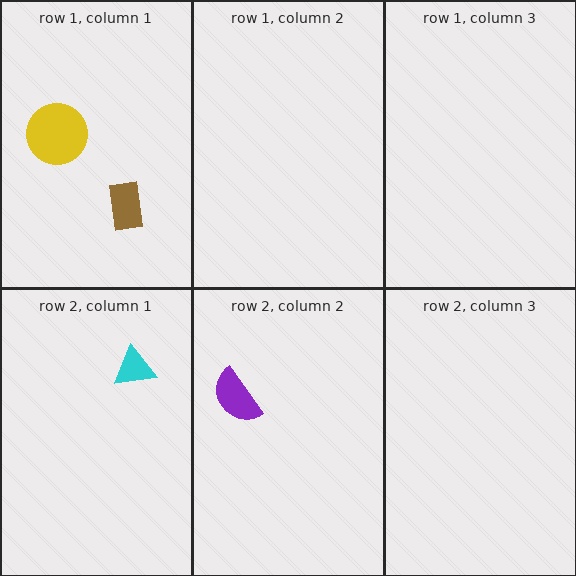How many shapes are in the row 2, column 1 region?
1.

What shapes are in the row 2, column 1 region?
The cyan triangle.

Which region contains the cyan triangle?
The row 2, column 1 region.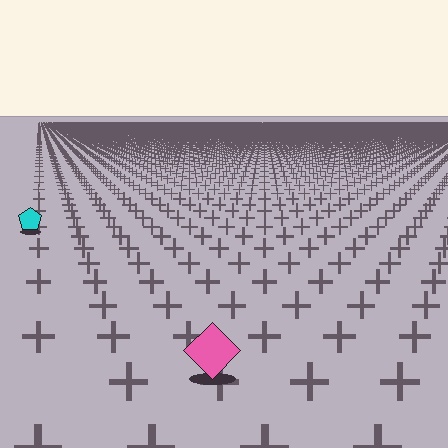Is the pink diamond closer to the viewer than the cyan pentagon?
Yes. The pink diamond is closer — you can tell from the texture gradient: the ground texture is coarser near it.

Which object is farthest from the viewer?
The cyan pentagon is farthest from the viewer. It appears smaller and the ground texture around it is denser.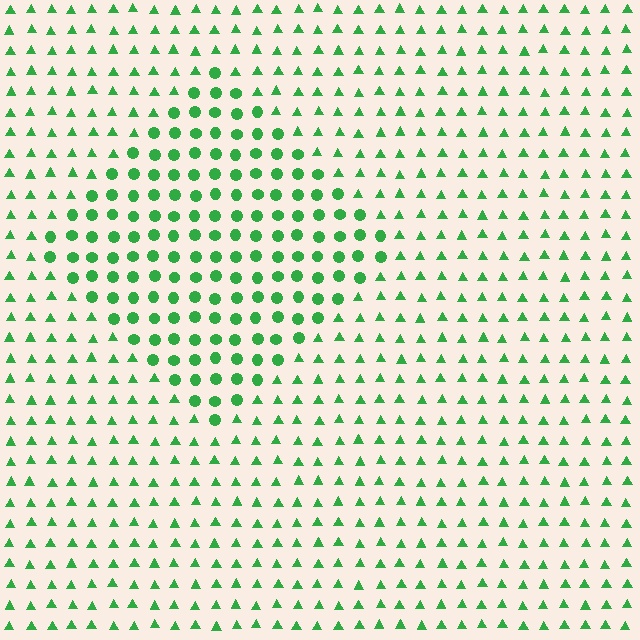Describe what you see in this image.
The image is filled with small green elements arranged in a uniform grid. A diamond-shaped region contains circles, while the surrounding area contains triangles. The boundary is defined purely by the change in element shape.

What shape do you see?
I see a diamond.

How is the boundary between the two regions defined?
The boundary is defined by a change in element shape: circles inside vs. triangles outside. All elements share the same color and spacing.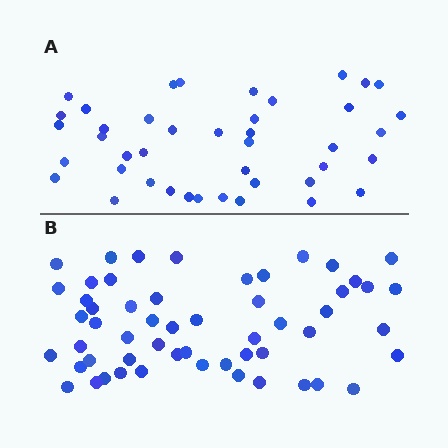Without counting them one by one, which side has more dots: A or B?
Region B (the bottom region) has more dots.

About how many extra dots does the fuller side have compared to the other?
Region B has approximately 15 more dots than region A.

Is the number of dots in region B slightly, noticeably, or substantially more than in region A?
Region B has noticeably more, but not dramatically so. The ratio is roughly 1.3 to 1.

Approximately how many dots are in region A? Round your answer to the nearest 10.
About 40 dots. (The exact count is 42, which rounds to 40.)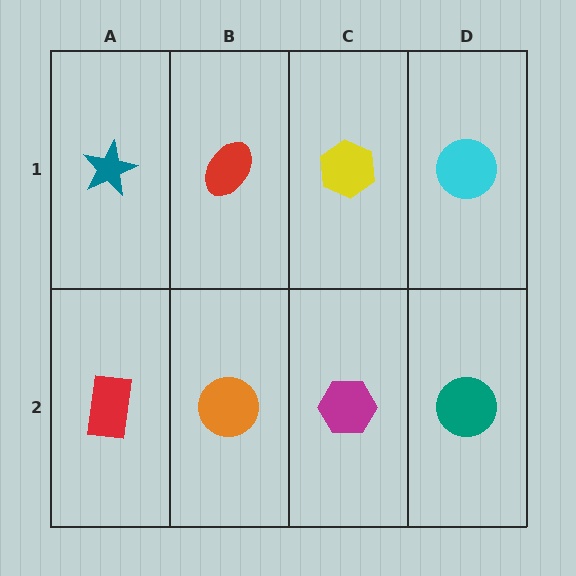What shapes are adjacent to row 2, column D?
A cyan circle (row 1, column D), a magenta hexagon (row 2, column C).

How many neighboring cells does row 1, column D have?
2.